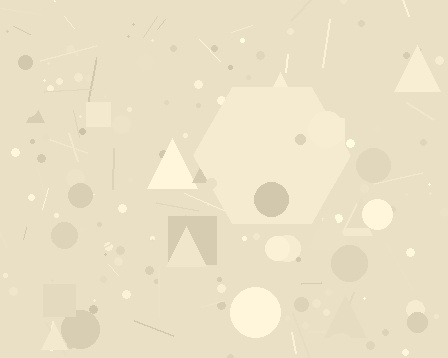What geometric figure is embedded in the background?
A hexagon is embedded in the background.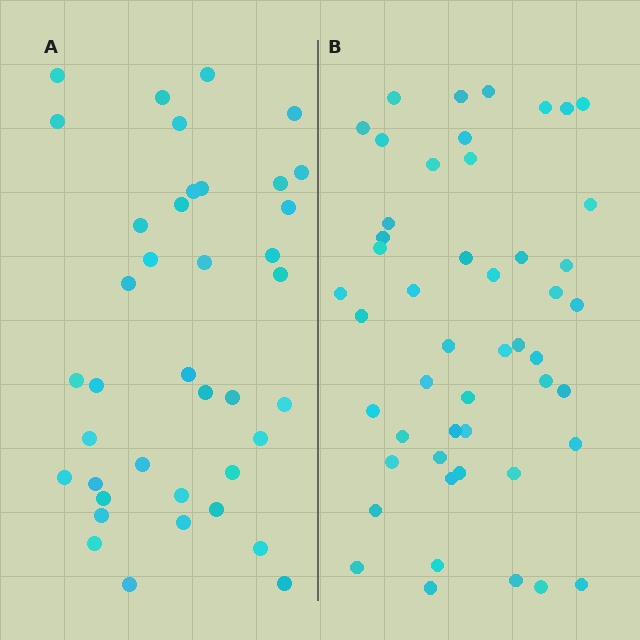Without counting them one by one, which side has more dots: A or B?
Region B (the right region) has more dots.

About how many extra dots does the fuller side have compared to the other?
Region B has roughly 10 or so more dots than region A.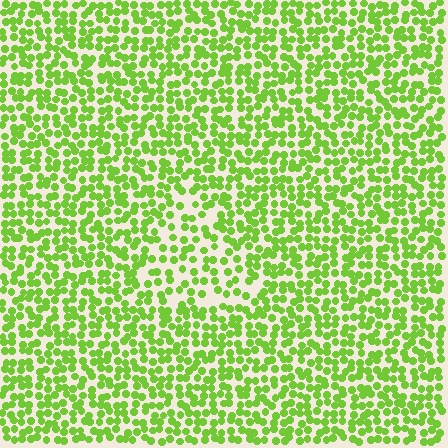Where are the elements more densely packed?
The elements are more densely packed outside the triangle boundary.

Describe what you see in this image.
The image contains small lime elements arranged at two different densities. A triangle-shaped region is visible where the elements are less densely packed than the surrounding area.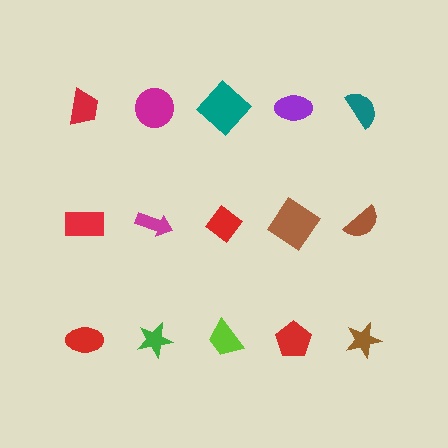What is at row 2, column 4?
A brown diamond.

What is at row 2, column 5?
A brown semicircle.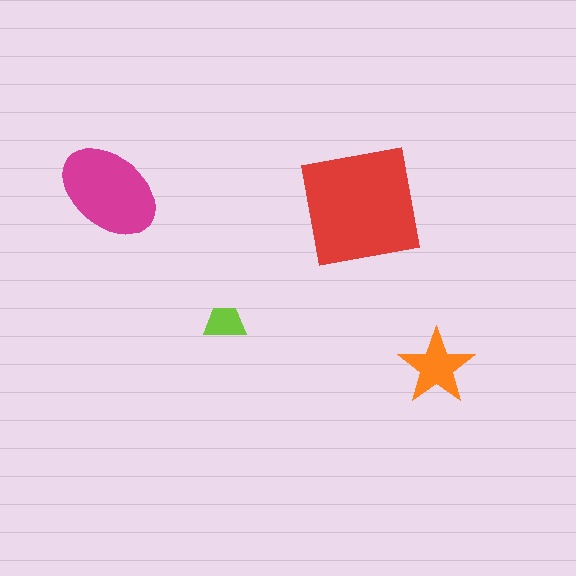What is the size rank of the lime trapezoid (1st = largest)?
4th.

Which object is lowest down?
The orange star is bottommost.